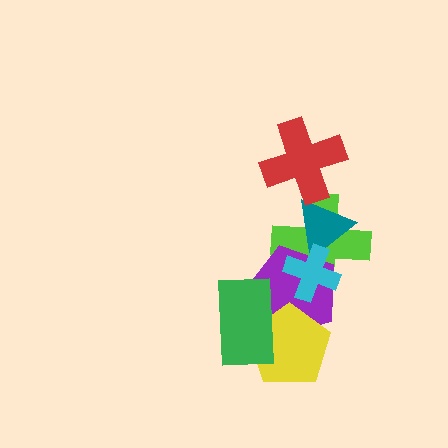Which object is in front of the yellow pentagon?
The green rectangle is in front of the yellow pentagon.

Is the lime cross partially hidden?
Yes, it is partially covered by another shape.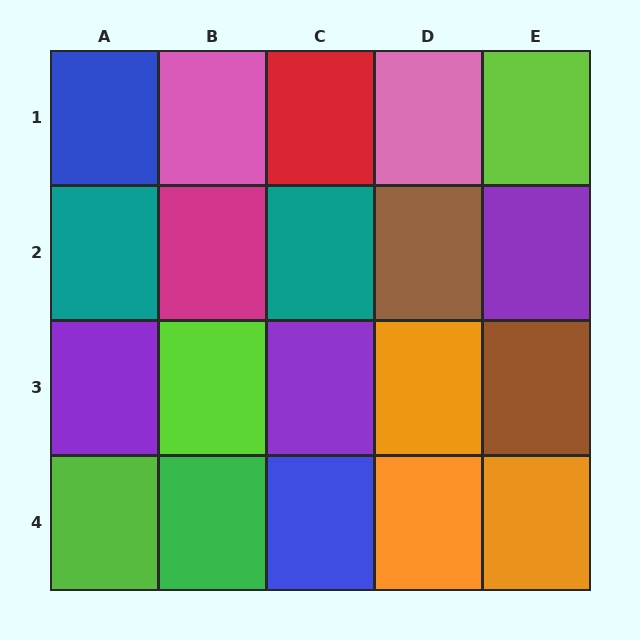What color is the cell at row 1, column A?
Blue.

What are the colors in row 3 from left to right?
Purple, lime, purple, orange, brown.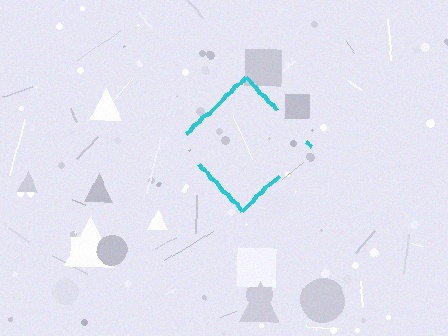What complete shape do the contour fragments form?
The contour fragments form a diamond.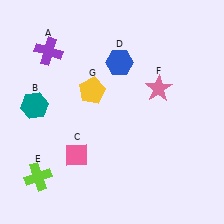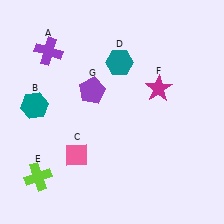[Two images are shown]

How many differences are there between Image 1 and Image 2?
There are 3 differences between the two images.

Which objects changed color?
D changed from blue to teal. F changed from pink to magenta. G changed from yellow to purple.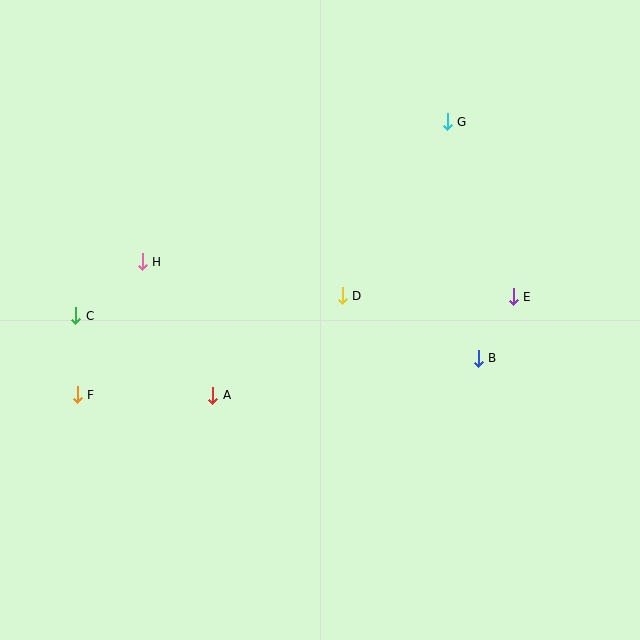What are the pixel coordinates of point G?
Point G is at (447, 122).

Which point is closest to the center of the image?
Point D at (342, 296) is closest to the center.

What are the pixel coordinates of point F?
Point F is at (77, 395).